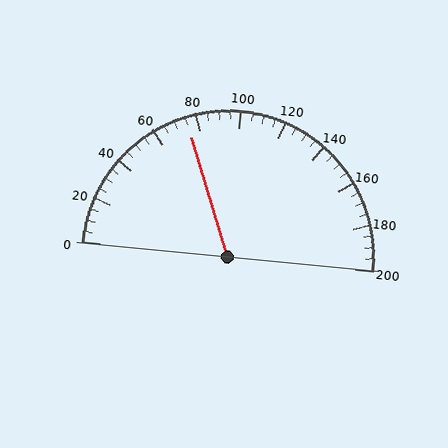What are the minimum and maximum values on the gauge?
The gauge ranges from 0 to 200.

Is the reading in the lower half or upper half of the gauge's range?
The reading is in the lower half of the range (0 to 200).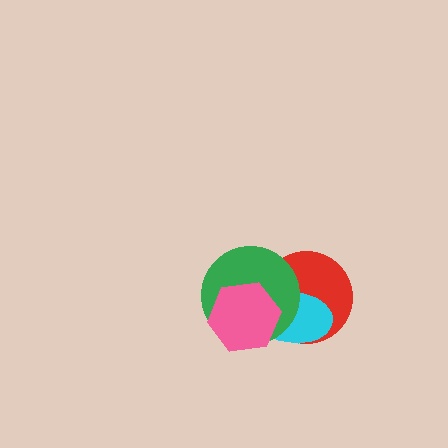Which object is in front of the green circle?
The pink hexagon is in front of the green circle.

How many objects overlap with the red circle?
3 objects overlap with the red circle.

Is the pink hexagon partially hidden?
No, no other shape covers it.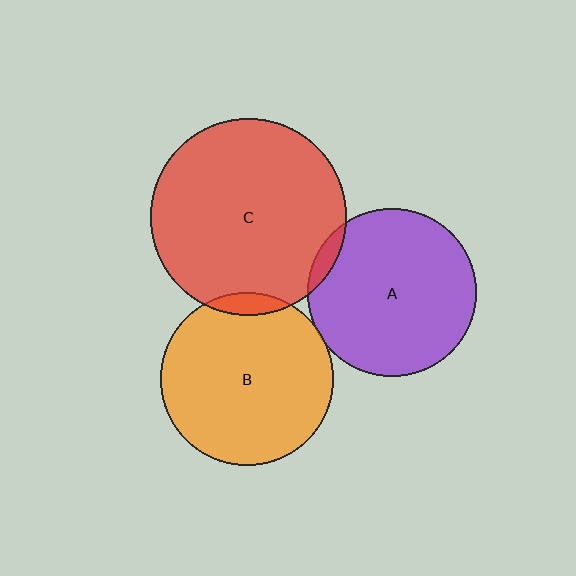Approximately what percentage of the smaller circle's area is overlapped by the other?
Approximately 5%.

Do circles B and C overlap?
Yes.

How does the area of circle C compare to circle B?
Approximately 1.3 times.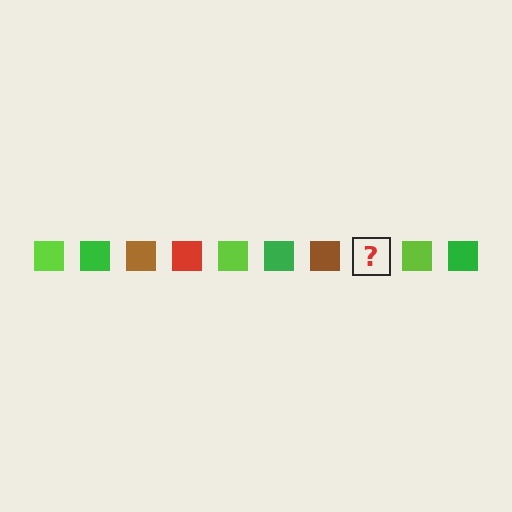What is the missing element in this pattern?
The missing element is a red square.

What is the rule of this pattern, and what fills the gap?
The rule is that the pattern cycles through lime, green, brown, red squares. The gap should be filled with a red square.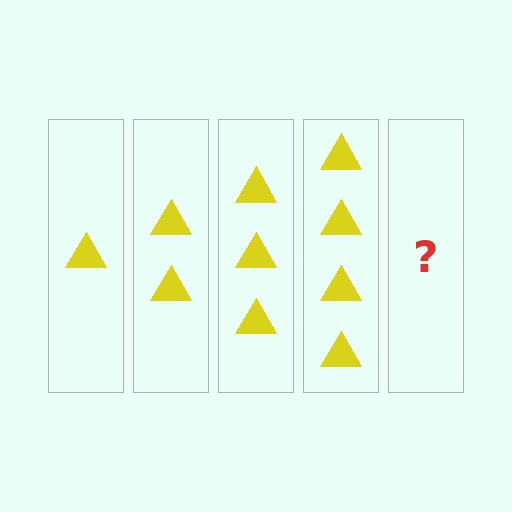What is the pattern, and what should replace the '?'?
The pattern is that each step adds one more triangle. The '?' should be 5 triangles.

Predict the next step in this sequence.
The next step is 5 triangles.